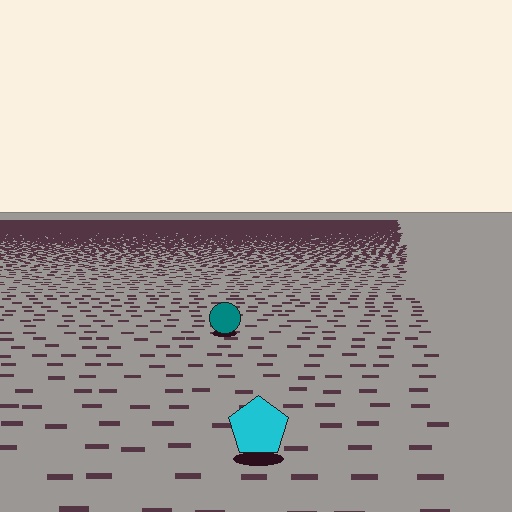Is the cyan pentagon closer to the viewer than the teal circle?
Yes. The cyan pentagon is closer — you can tell from the texture gradient: the ground texture is coarser near it.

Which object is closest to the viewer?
The cyan pentagon is closest. The texture marks near it are larger and more spread out.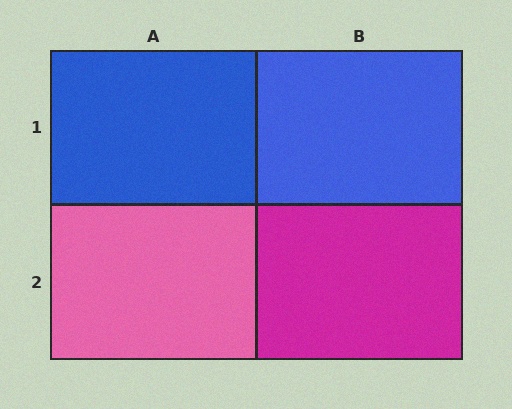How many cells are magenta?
1 cell is magenta.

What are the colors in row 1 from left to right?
Blue, blue.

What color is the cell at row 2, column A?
Pink.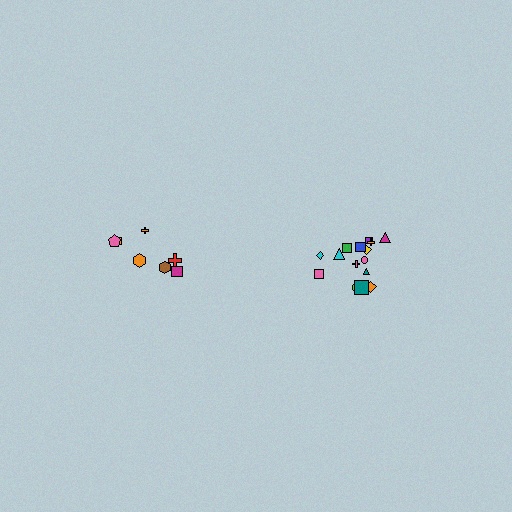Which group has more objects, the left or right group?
The right group.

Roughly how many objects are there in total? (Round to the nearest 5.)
Roughly 20 objects in total.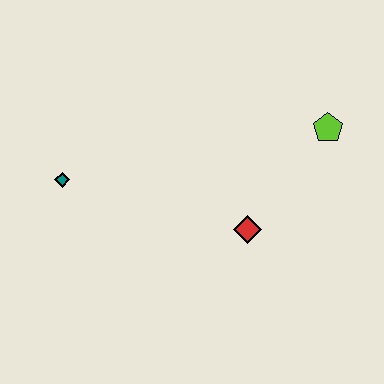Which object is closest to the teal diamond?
The red diamond is closest to the teal diamond.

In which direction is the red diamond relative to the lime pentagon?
The red diamond is below the lime pentagon.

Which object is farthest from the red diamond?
The teal diamond is farthest from the red diamond.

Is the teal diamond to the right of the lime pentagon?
No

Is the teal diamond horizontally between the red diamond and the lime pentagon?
No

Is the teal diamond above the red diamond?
Yes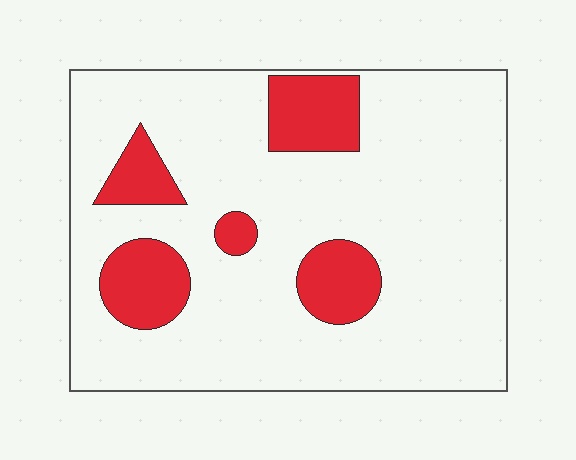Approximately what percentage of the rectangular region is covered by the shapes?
Approximately 20%.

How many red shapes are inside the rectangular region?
5.